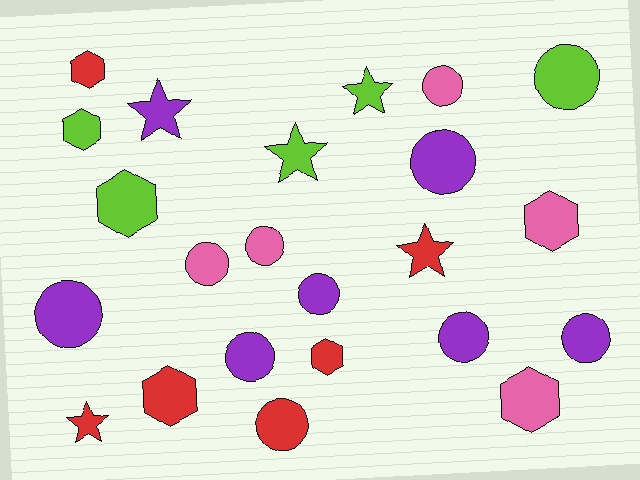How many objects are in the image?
There are 23 objects.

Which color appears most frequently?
Purple, with 7 objects.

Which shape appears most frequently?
Circle, with 11 objects.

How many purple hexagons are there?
There are no purple hexagons.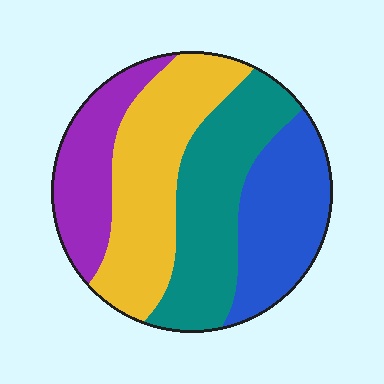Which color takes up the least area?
Purple, at roughly 20%.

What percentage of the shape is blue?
Blue takes up about one quarter (1/4) of the shape.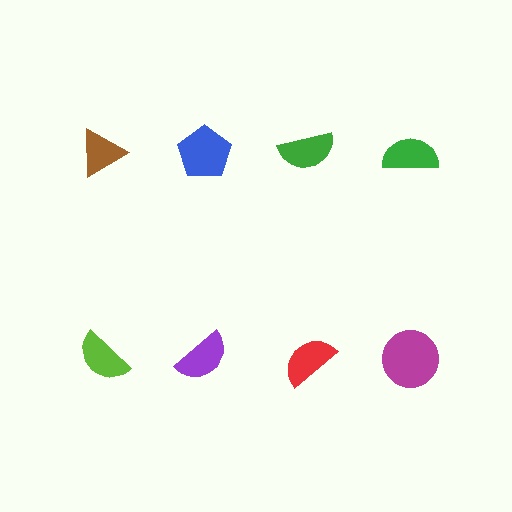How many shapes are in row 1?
4 shapes.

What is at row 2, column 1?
A lime semicircle.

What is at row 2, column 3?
A red semicircle.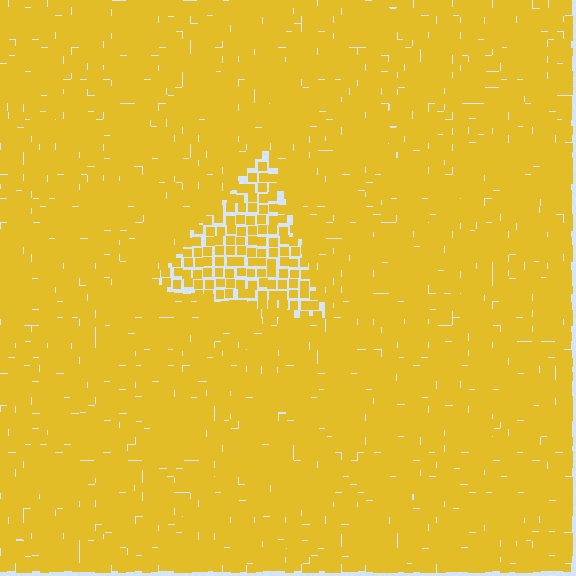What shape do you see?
I see a triangle.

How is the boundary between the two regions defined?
The boundary is defined by a change in element density (approximately 1.8x ratio). All elements are the same color, size, and shape.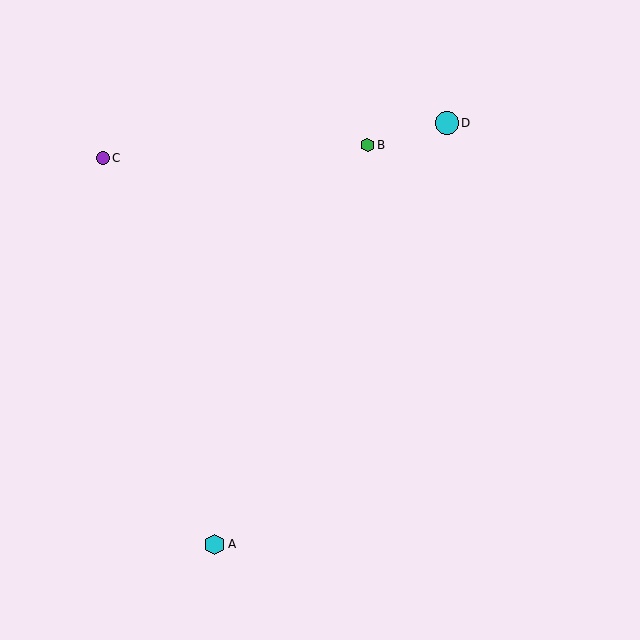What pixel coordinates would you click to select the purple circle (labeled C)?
Click at (103, 158) to select the purple circle C.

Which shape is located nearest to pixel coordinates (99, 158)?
The purple circle (labeled C) at (103, 158) is nearest to that location.